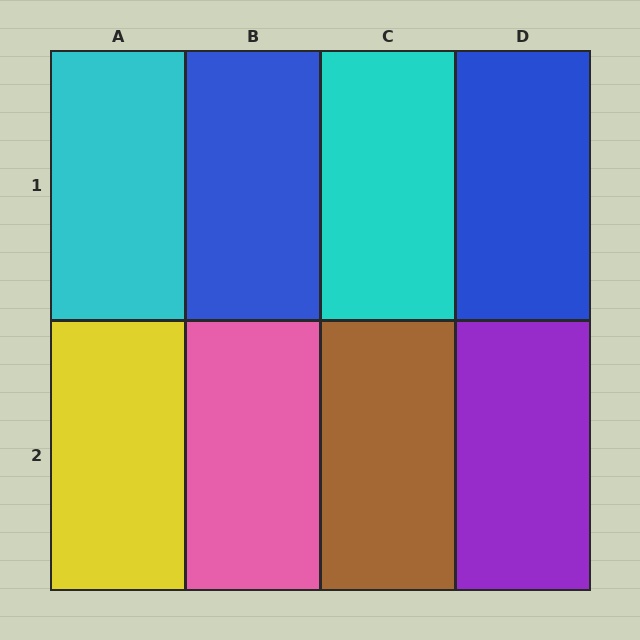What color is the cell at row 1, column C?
Cyan.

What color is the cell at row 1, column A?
Cyan.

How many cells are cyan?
2 cells are cyan.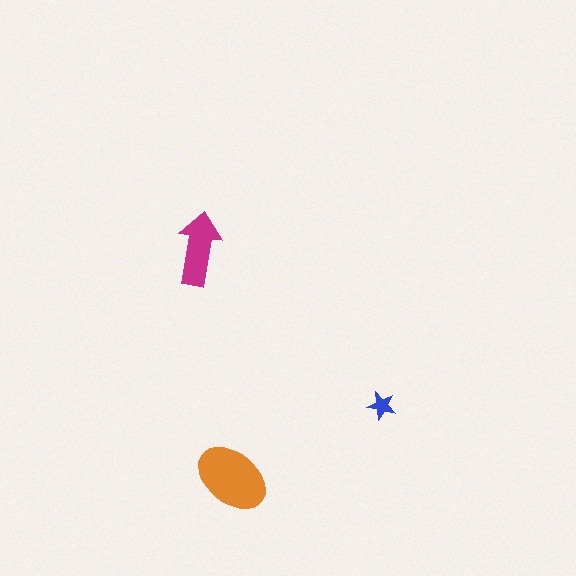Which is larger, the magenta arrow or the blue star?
The magenta arrow.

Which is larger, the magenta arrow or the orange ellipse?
The orange ellipse.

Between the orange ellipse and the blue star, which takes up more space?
The orange ellipse.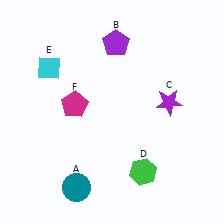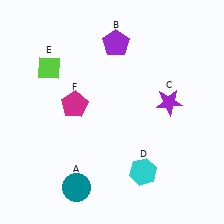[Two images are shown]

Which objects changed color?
D changed from green to cyan. E changed from cyan to lime.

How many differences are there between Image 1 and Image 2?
There are 2 differences between the two images.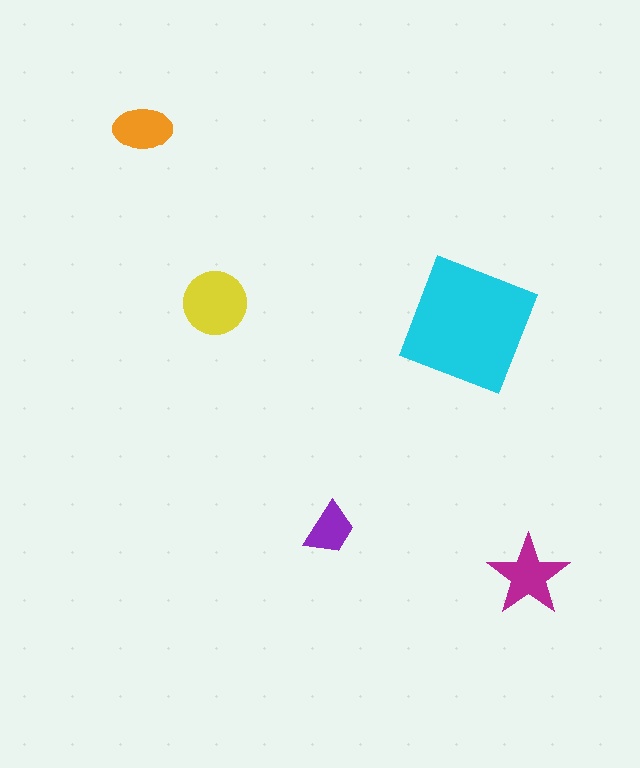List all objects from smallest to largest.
The purple trapezoid, the orange ellipse, the magenta star, the yellow circle, the cyan square.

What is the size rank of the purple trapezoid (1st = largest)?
5th.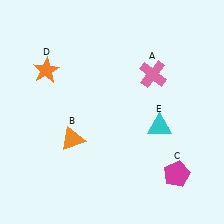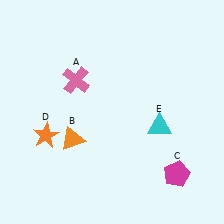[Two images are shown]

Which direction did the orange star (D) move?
The orange star (D) moved down.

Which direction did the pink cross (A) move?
The pink cross (A) moved left.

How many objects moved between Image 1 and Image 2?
2 objects moved between the two images.